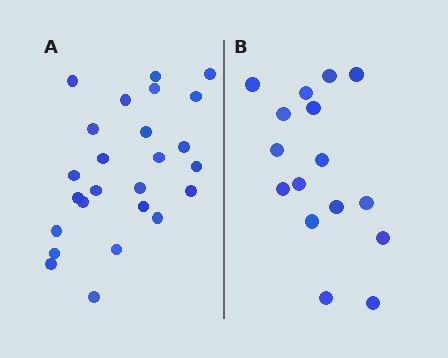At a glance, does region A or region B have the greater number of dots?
Region A (the left region) has more dots.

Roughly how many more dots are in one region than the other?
Region A has roughly 8 or so more dots than region B.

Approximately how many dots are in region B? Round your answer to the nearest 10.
About 20 dots. (The exact count is 16, which rounds to 20.)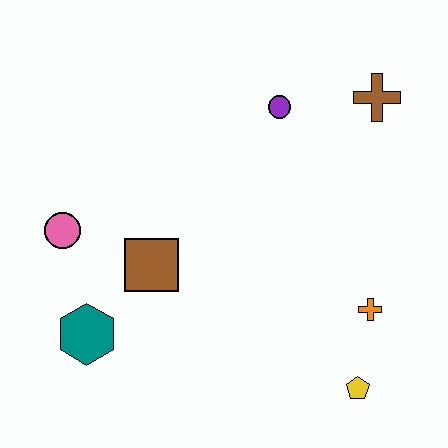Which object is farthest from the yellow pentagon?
The pink circle is farthest from the yellow pentagon.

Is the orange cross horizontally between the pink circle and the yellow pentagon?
No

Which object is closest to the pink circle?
The brown square is closest to the pink circle.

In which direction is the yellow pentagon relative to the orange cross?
The yellow pentagon is below the orange cross.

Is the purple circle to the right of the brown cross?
No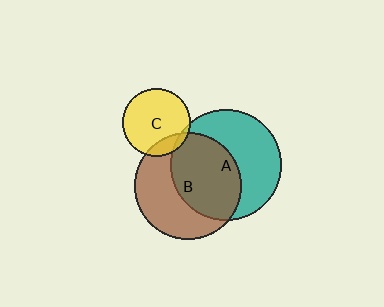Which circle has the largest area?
Circle A (teal).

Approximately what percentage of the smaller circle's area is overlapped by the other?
Approximately 5%.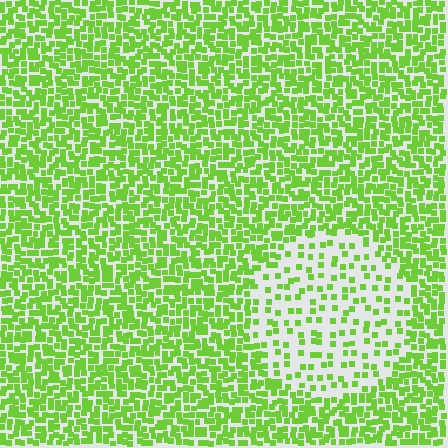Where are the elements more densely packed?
The elements are more densely packed outside the circle boundary.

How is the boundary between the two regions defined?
The boundary is defined by a change in element density (approximately 2.6x ratio). All elements are the same color, size, and shape.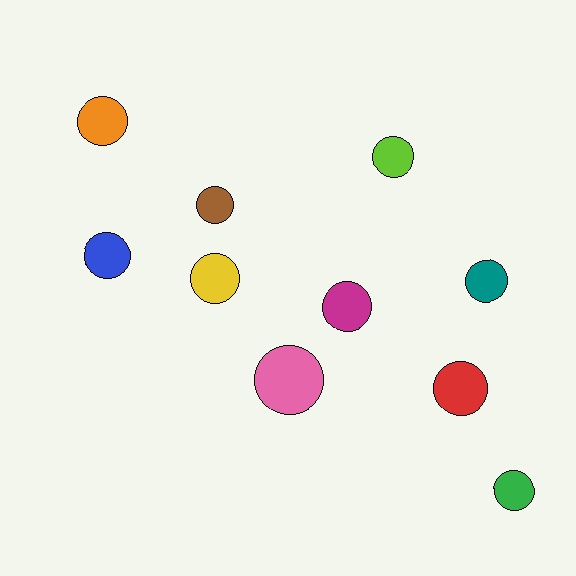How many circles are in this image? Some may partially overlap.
There are 10 circles.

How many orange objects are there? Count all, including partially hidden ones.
There is 1 orange object.